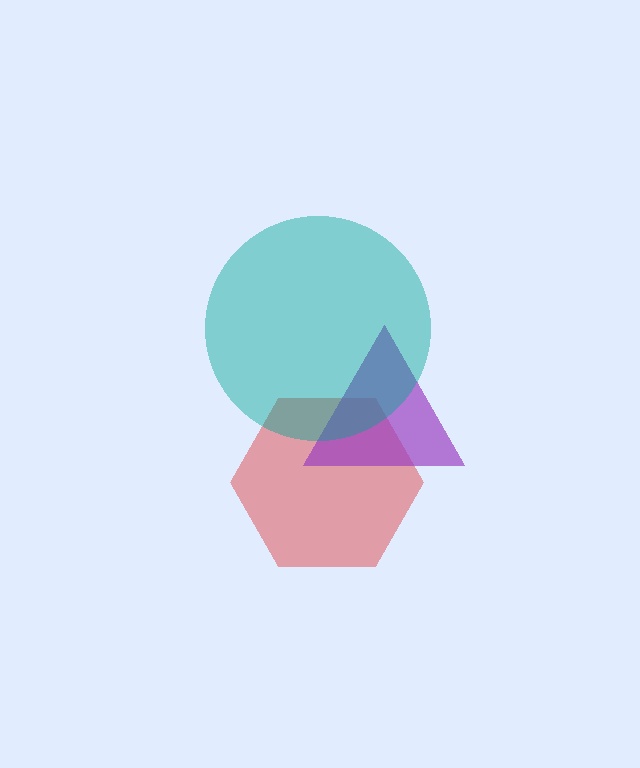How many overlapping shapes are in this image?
There are 3 overlapping shapes in the image.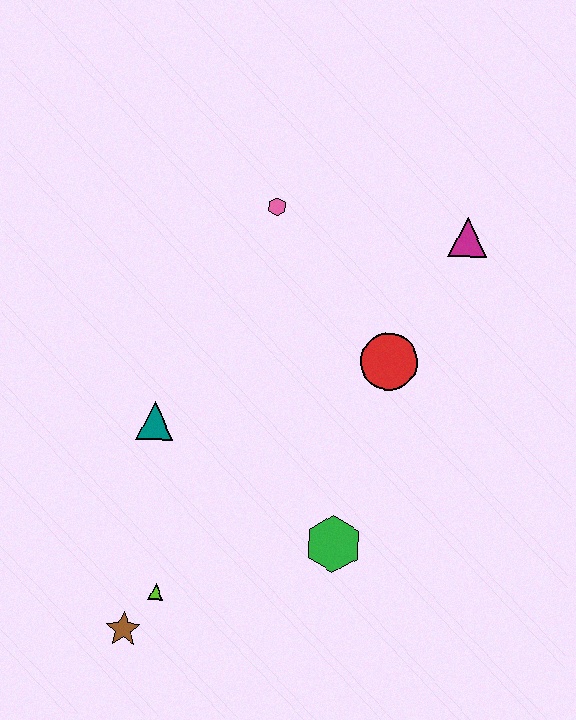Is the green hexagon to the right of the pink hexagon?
Yes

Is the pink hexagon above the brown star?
Yes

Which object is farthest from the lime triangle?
The magenta triangle is farthest from the lime triangle.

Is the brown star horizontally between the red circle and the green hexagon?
No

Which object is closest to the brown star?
The lime triangle is closest to the brown star.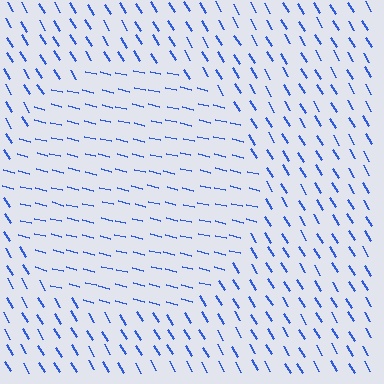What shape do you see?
I see a circle.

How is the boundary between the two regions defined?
The boundary is defined purely by a change in line orientation (approximately 45 degrees difference). All lines are the same color and thickness.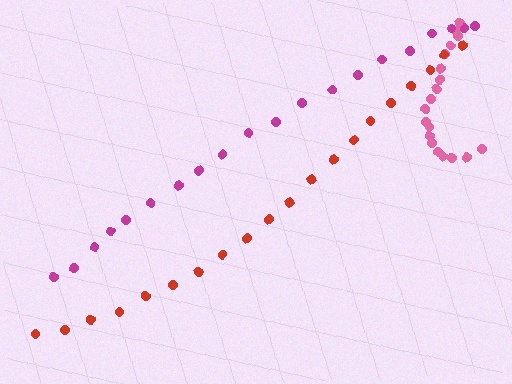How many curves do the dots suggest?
There are 3 distinct paths.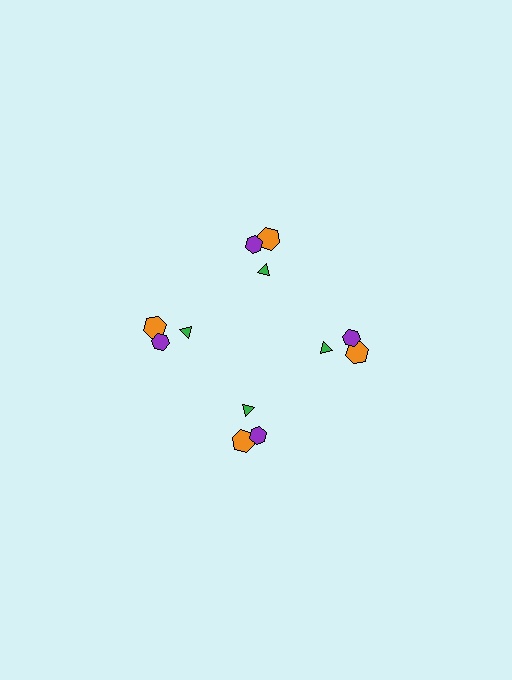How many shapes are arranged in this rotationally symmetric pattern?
There are 12 shapes, arranged in 4 groups of 3.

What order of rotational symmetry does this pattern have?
This pattern has 4-fold rotational symmetry.